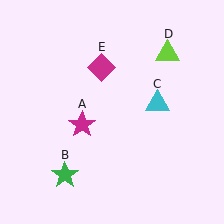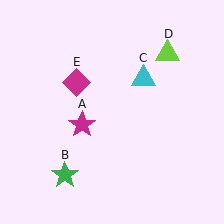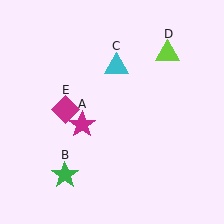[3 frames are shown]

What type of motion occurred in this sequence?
The cyan triangle (object C), magenta diamond (object E) rotated counterclockwise around the center of the scene.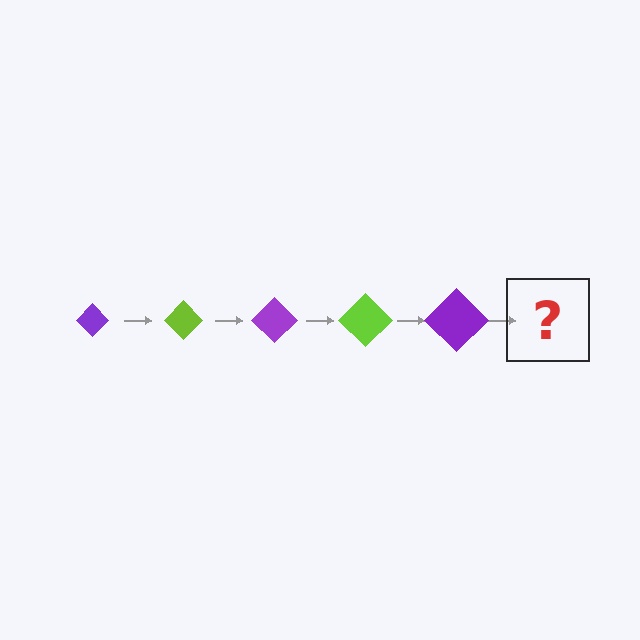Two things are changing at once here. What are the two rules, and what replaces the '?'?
The two rules are that the diamond grows larger each step and the color cycles through purple and lime. The '?' should be a lime diamond, larger than the previous one.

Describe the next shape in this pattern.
It should be a lime diamond, larger than the previous one.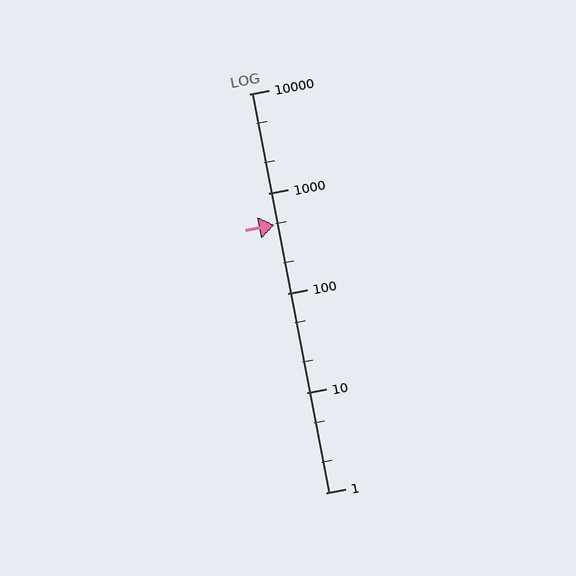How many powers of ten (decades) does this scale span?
The scale spans 4 decades, from 1 to 10000.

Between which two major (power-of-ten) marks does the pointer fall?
The pointer is between 100 and 1000.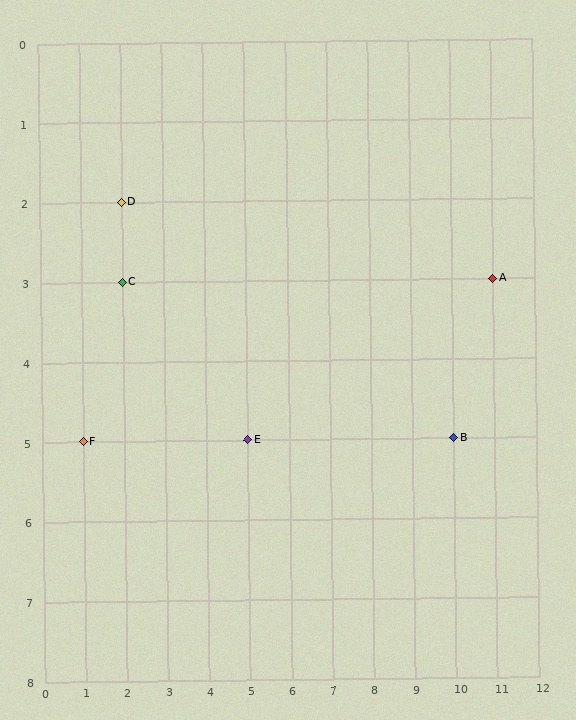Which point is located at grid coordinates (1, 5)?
Point F is at (1, 5).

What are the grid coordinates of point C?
Point C is at grid coordinates (2, 3).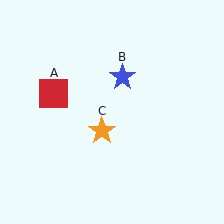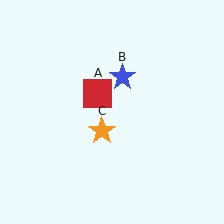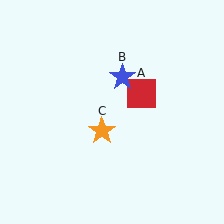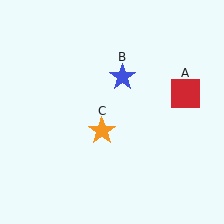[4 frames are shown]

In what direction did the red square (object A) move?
The red square (object A) moved right.